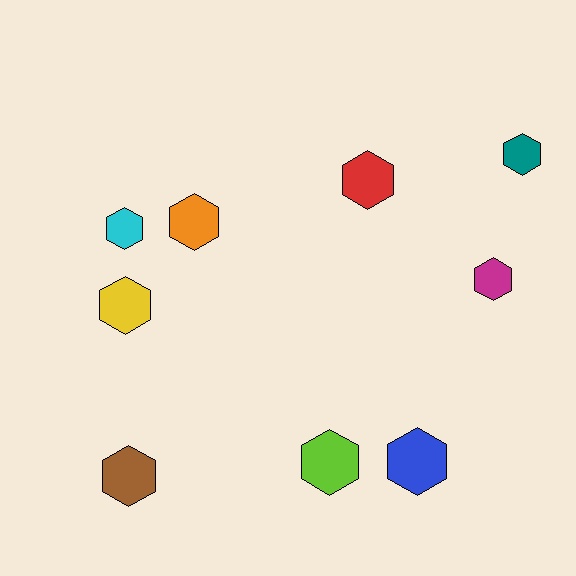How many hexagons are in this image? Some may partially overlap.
There are 9 hexagons.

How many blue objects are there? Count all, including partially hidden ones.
There is 1 blue object.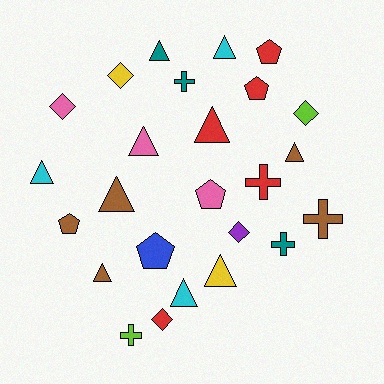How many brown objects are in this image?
There are 5 brown objects.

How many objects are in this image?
There are 25 objects.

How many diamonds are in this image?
There are 5 diamonds.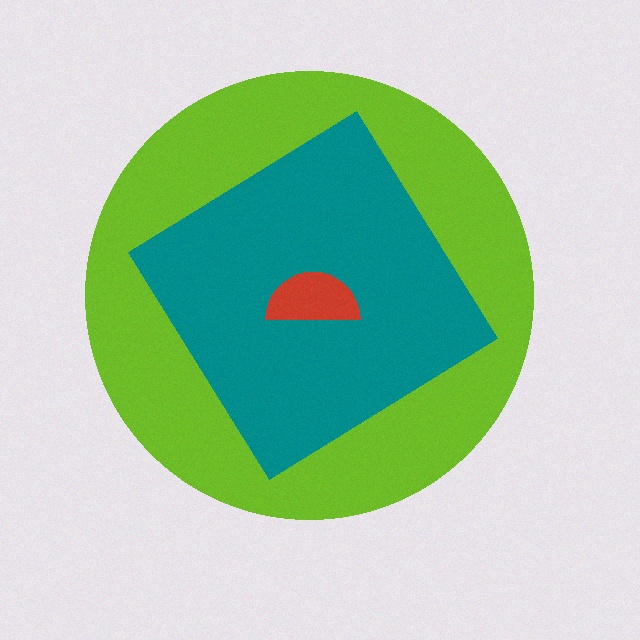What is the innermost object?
The red semicircle.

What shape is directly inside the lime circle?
The teal diamond.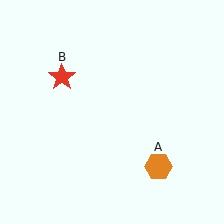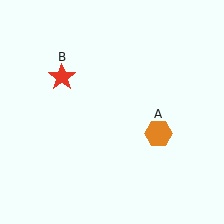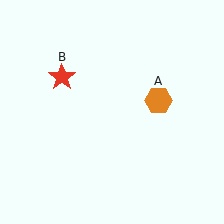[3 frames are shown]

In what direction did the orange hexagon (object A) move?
The orange hexagon (object A) moved up.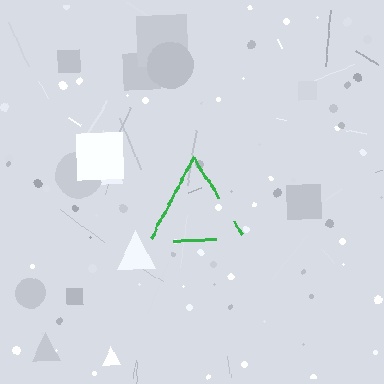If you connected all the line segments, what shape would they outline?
They would outline a triangle.